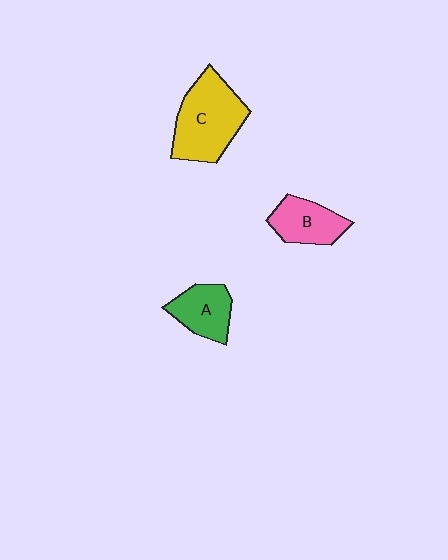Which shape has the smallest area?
Shape A (green).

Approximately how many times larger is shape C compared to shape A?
Approximately 1.8 times.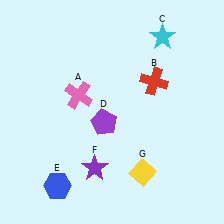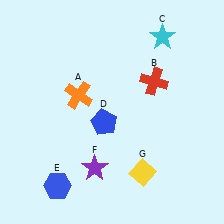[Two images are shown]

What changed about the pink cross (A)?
In Image 1, A is pink. In Image 2, it changed to orange.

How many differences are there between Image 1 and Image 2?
There are 2 differences between the two images.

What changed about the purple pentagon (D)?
In Image 1, D is purple. In Image 2, it changed to blue.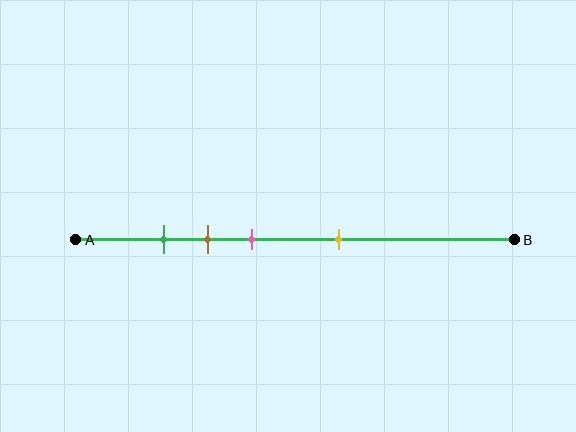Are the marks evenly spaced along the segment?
No, the marks are not evenly spaced.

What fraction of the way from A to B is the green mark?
The green mark is approximately 20% (0.2) of the way from A to B.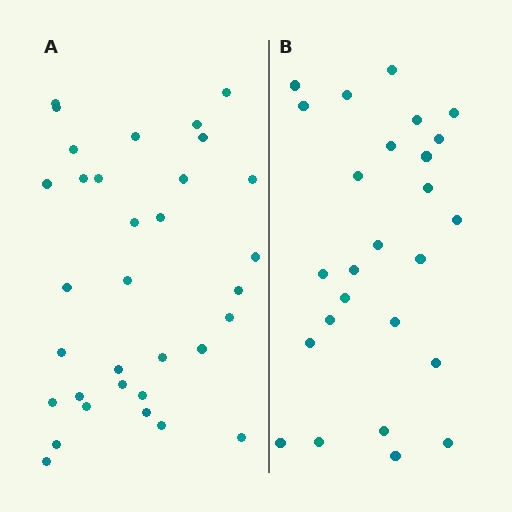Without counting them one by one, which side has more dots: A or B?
Region A (the left region) has more dots.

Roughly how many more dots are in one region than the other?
Region A has roughly 8 or so more dots than region B.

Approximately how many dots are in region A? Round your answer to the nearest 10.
About 30 dots. (The exact count is 33, which rounds to 30.)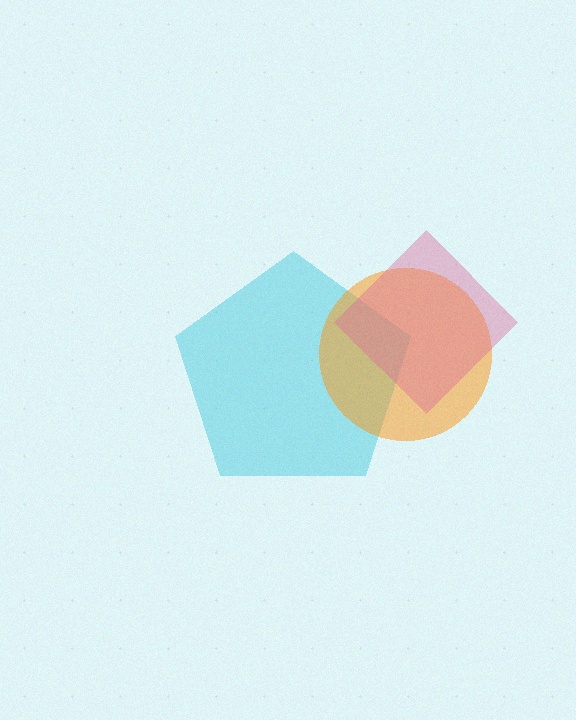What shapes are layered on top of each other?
The layered shapes are: a cyan pentagon, an orange circle, a pink diamond.